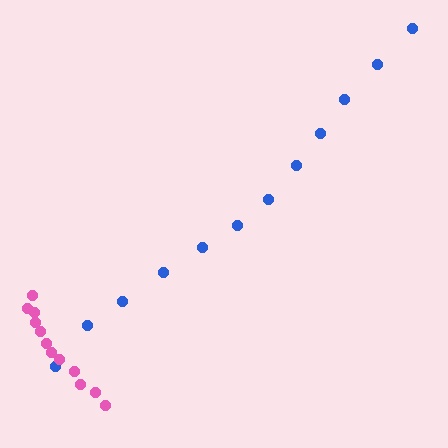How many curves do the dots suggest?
There are 2 distinct paths.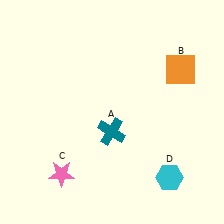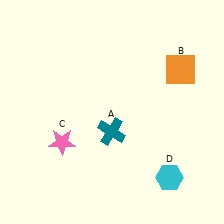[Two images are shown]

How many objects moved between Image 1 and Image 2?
1 object moved between the two images.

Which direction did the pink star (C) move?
The pink star (C) moved up.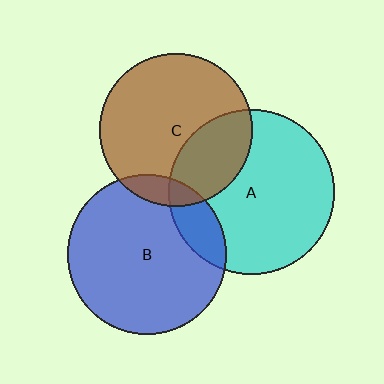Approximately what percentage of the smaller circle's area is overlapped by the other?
Approximately 30%.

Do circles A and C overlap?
Yes.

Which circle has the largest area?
Circle A (cyan).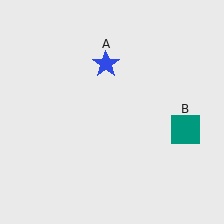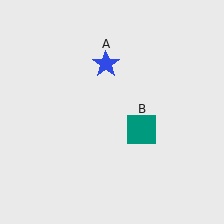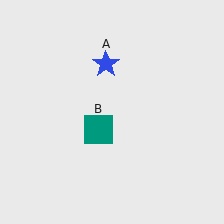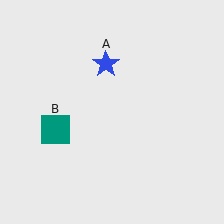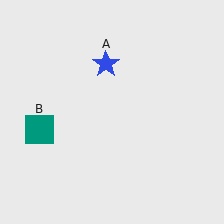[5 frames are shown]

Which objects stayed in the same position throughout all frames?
Blue star (object A) remained stationary.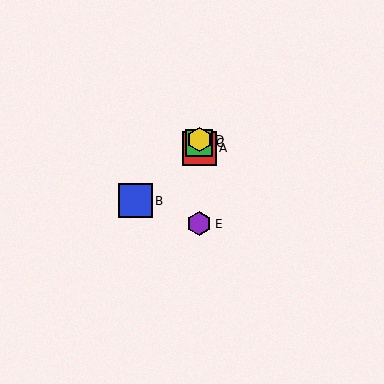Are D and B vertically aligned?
No, D is at x≈199 and B is at x≈136.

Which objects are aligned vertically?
Objects A, C, D, E are aligned vertically.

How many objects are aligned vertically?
4 objects (A, C, D, E) are aligned vertically.